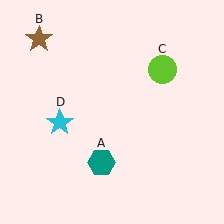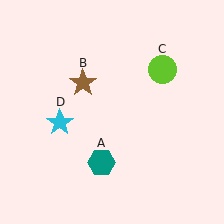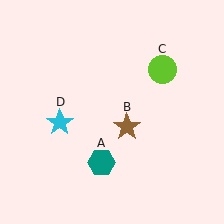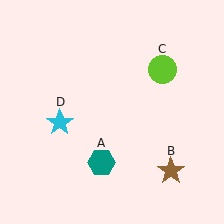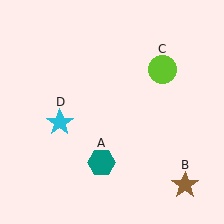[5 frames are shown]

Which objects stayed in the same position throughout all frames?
Teal hexagon (object A) and lime circle (object C) and cyan star (object D) remained stationary.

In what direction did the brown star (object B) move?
The brown star (object B) moved down and to the right.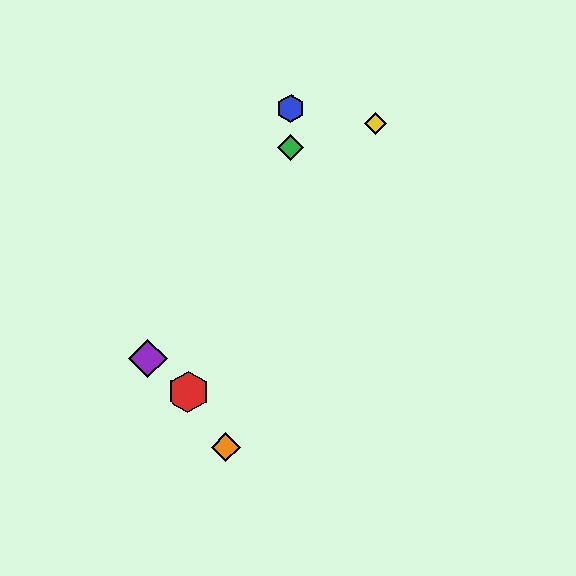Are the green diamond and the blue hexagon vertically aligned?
Yes, both are at x≈290.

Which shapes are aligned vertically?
The blue hexagon, the green diamond are aligned vertically.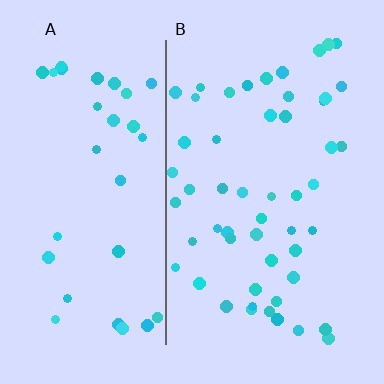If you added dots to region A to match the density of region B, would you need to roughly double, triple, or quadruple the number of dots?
Approximately double.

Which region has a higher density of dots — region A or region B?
B (the right).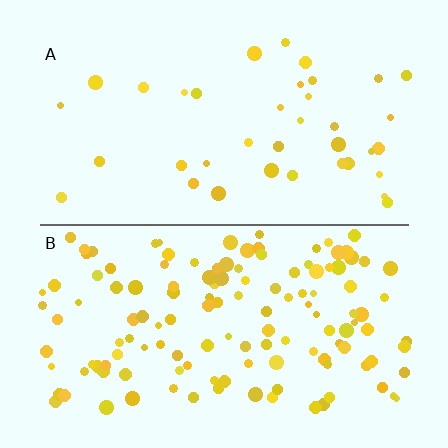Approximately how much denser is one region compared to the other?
Approximately 3.5× — region B over region A.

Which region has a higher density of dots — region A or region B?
B (the bottom).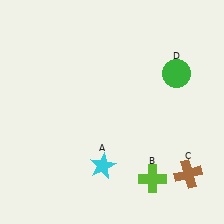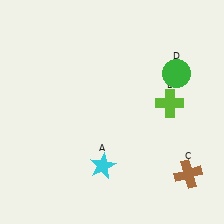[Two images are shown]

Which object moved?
The lime cross (B) moved up.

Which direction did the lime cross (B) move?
The lime cross (B) moved up.